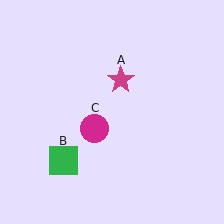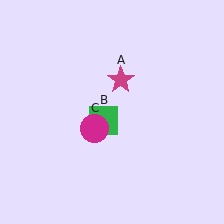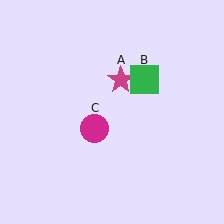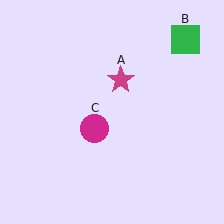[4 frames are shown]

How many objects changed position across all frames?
1 object changed position: green square (object B).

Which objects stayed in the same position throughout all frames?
Magenta star (object A) and magenta circle (object C) remained stationary.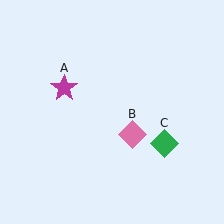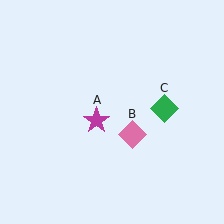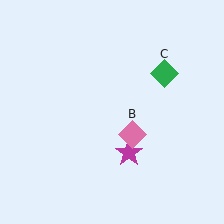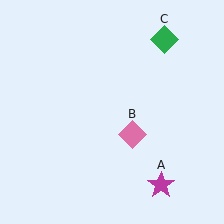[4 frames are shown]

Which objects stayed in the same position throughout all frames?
Pink diamond (object B) remained stationary.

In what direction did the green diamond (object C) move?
The green diamond (object C) moved up.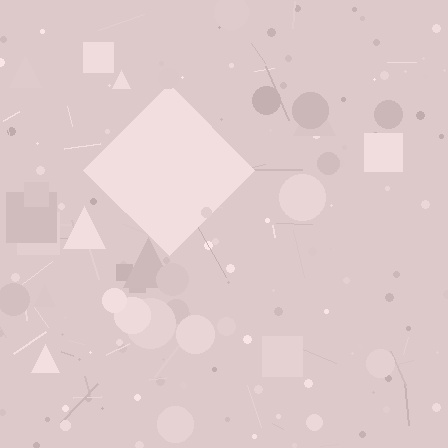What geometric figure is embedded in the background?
A diamond is embedded in the background.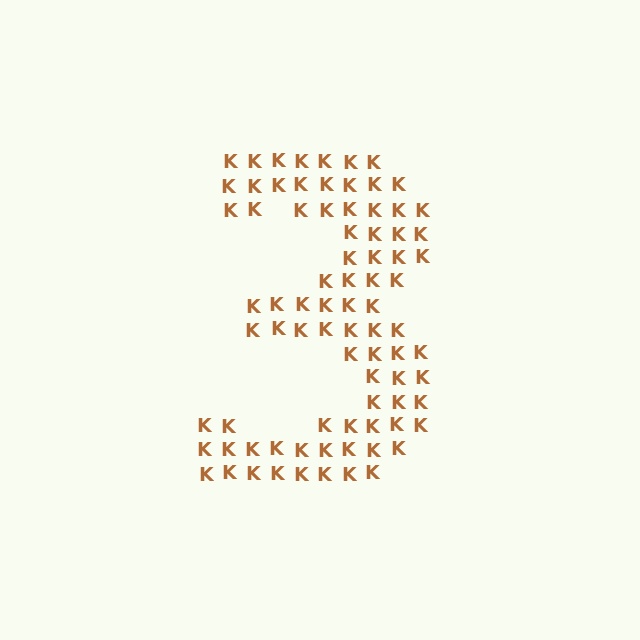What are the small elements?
The small elements are letter K's.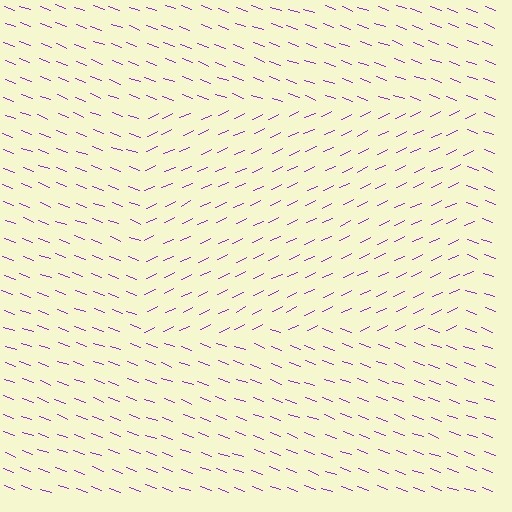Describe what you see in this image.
The image is filled with small purple line segments. A rectangle region in the image has lines oriented differently from the surrounding lines, creating a visible texture boundary.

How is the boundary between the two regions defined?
The boundary is defined purely by a change in line orientation (approximately 45 degrees difference). All lines are the same color and thickness.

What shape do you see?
I see a rectangle.